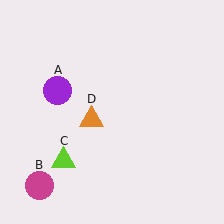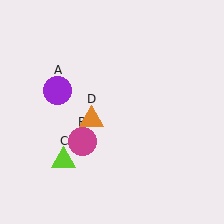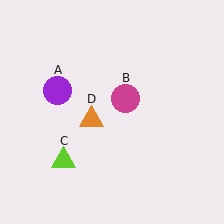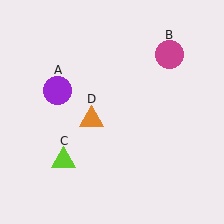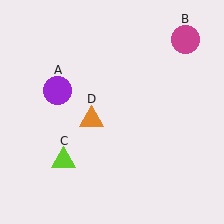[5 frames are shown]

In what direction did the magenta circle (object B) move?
The magenta circle (object B) moved up and to the right.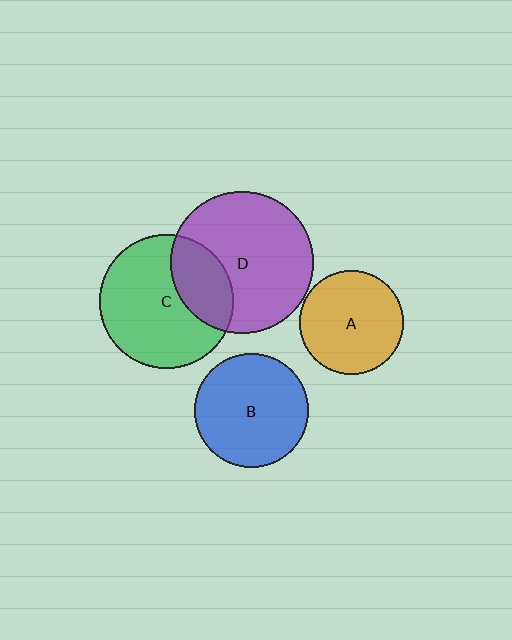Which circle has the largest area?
Circle D (purple).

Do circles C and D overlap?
Yes.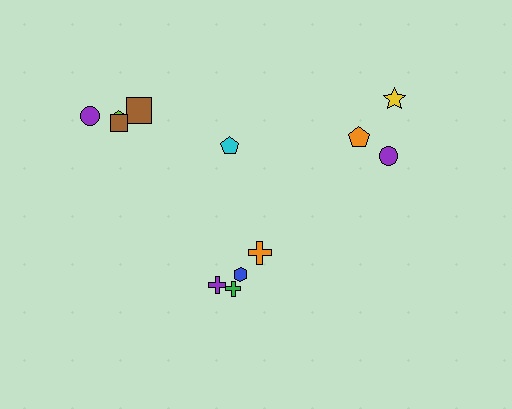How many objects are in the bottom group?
There are 4 objects.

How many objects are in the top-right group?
There are 3 objects.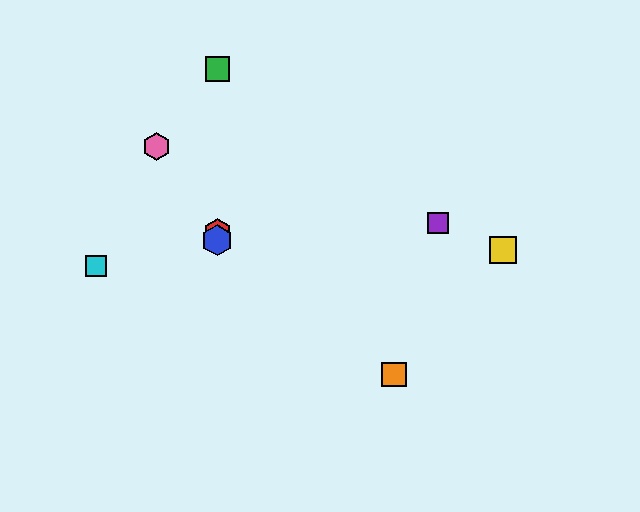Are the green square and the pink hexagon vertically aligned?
No, the green square is at x≈217 and the pink hexagon is at x≈157.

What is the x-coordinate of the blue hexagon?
The blue hexagon is at x≈217.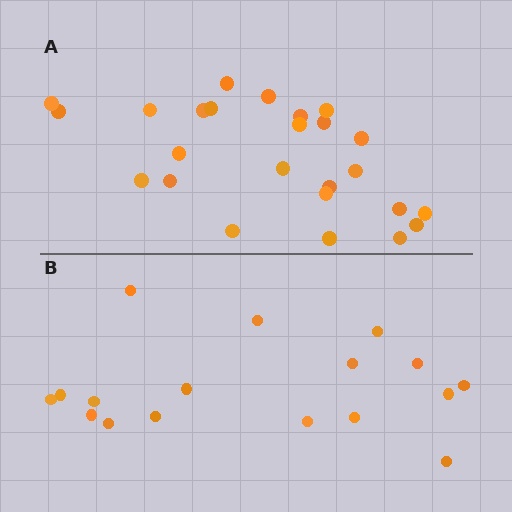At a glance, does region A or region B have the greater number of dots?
Region A (the top region) has more dots.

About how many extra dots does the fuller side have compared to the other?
Region A has roughly 8 or so more dots than region B.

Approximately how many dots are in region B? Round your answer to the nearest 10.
About 20 dots. (The exact count is 17, which rounds to 20.)